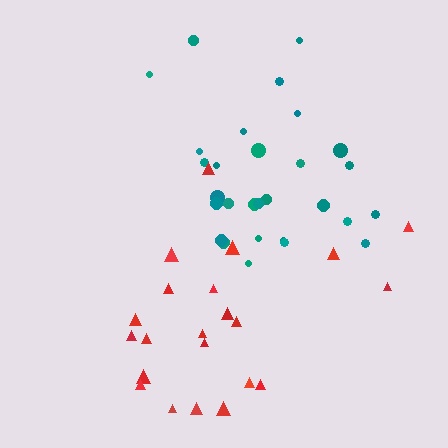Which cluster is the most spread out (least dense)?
Red.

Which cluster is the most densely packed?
Teal.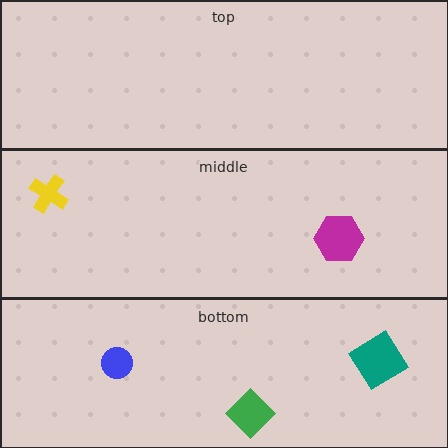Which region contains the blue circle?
The bottom region.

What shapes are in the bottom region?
The teal diamond, the green diamond, the blue circle.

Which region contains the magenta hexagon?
The middle region.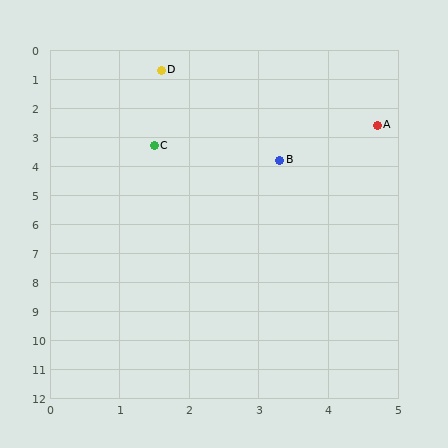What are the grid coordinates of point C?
Point C is at approximately (1.5, 3.3).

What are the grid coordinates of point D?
Point D is at approximately (1.6, 0.7).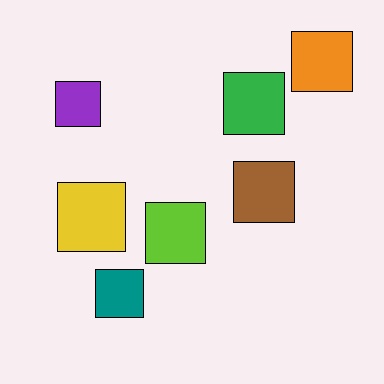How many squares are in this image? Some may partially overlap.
There are 7 squares.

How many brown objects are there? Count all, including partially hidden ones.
There is 1 brown object.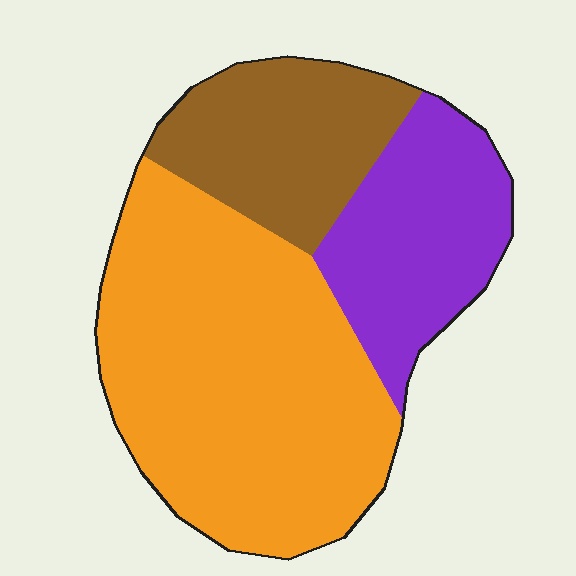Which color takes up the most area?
Orange, at roughly 55%.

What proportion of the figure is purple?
Purple covers roughly 25% of the figure.